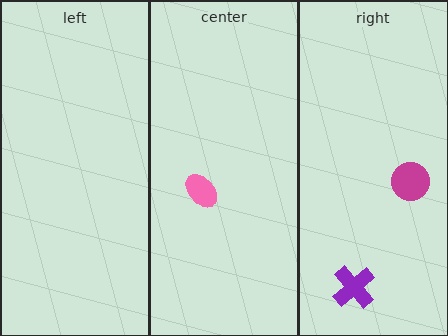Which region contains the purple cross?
The right region.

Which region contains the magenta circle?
The right region.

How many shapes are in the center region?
1.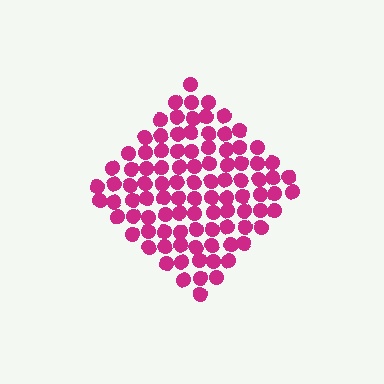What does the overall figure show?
The overall figure shows a diamond.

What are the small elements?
The small elements are circles.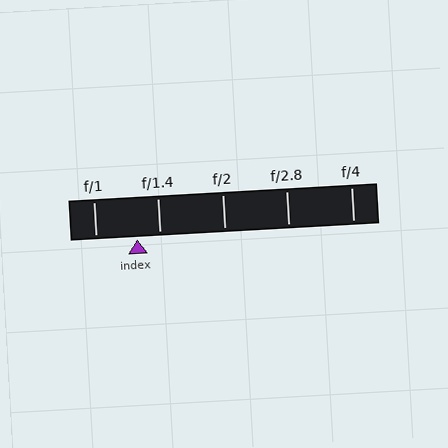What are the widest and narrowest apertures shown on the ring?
The widest aperture shown is f/1 and the narrowest is f/4.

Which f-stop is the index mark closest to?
The index mark is closest to f/1.4.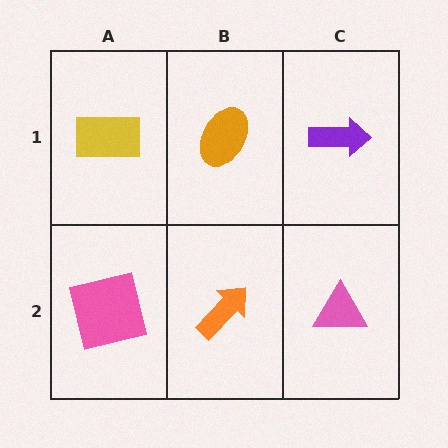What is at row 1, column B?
An orange ellipse.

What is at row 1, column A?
A yellow rectangle.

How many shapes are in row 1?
3 shapes.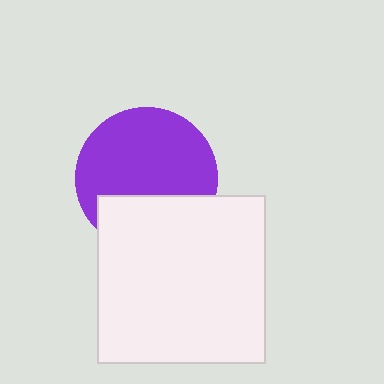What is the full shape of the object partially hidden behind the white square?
The partially hidden object is a purple circle.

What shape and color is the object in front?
The object in front is a white square.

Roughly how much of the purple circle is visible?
Most of it is visible (roughly 68%).